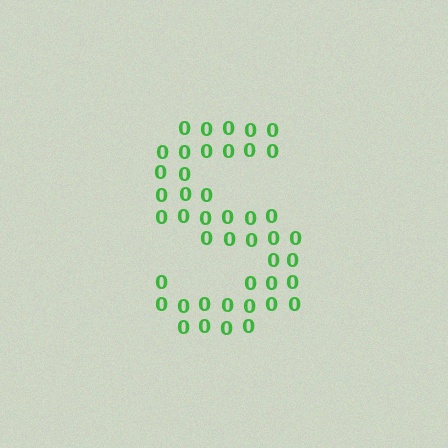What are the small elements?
The small elements are digit 0's.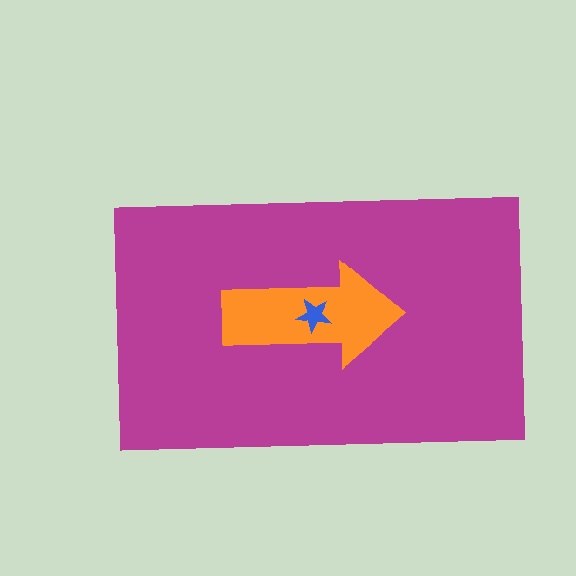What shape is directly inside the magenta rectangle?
The orange arrow.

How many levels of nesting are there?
3.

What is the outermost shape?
The magenta rectangle.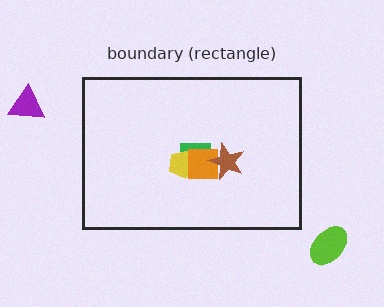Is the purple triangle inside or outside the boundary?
Outside.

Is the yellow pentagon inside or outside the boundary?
Inside.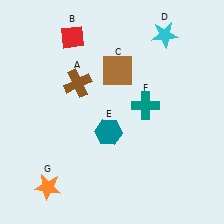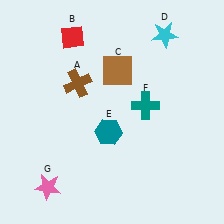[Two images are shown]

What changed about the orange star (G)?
In Image 1, G is orange. In Image 2, it changed to pink.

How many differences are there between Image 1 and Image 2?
There is 1 difference between the two images.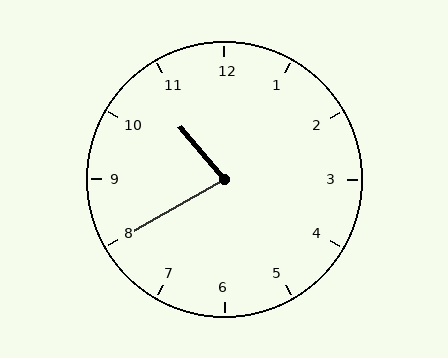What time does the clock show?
10:40.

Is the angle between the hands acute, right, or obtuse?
It is acute.